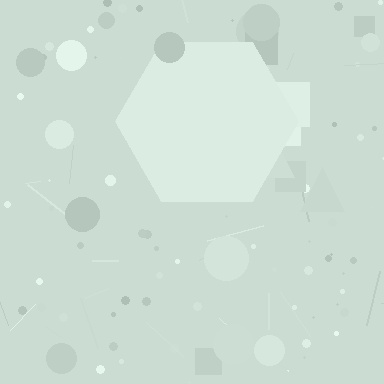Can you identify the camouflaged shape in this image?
The camouflaged shape is a hexagon.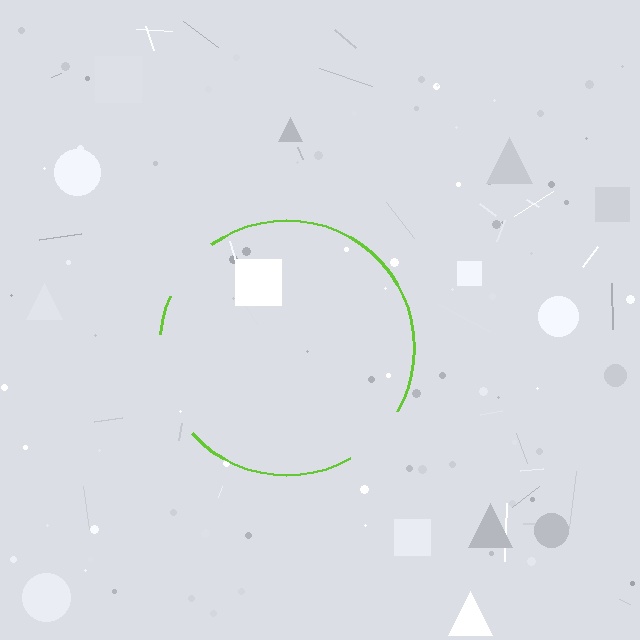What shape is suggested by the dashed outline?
The dashed outline suggests a circle.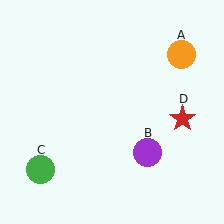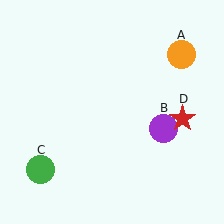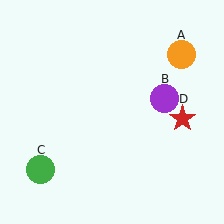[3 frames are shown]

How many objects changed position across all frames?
1 object changed position: purple circle (object B).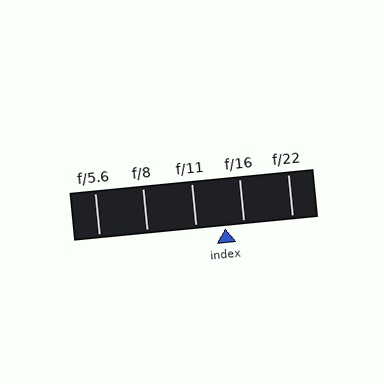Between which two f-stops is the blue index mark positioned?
The index mark is between f/11 and f/16.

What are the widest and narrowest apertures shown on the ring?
The widest aperture shown is f/5.6 and the narrowest is f/22.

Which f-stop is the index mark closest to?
The index mark is closest to f/16.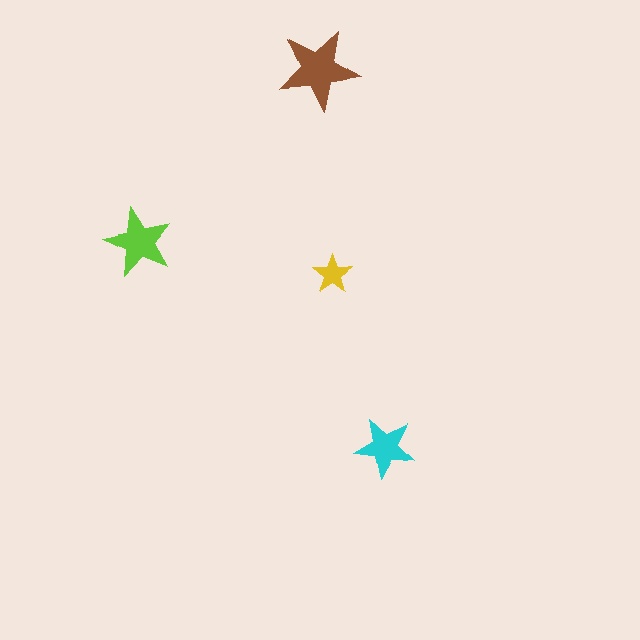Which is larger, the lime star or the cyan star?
The lime one.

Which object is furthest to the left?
The lime star is leftmost.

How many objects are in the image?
There are 4 objects in the image.